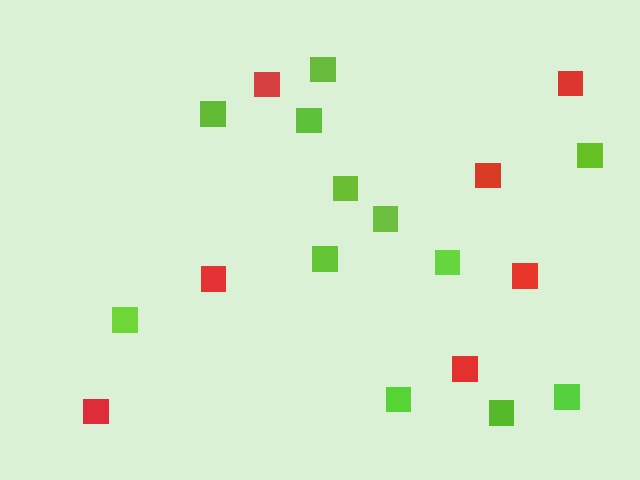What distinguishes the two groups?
There are 2 groups: one group of red squares (7) and one group of lime squares (12).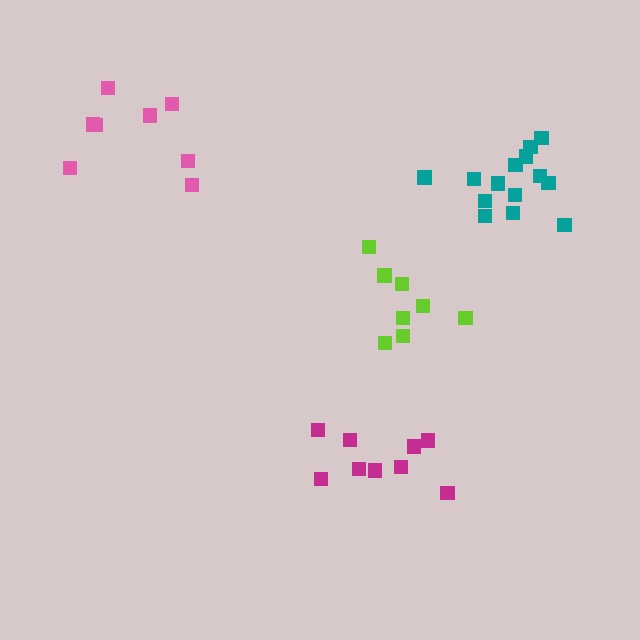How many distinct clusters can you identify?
There are 4 distinct clusters.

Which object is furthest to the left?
The pink cluster is leftmost.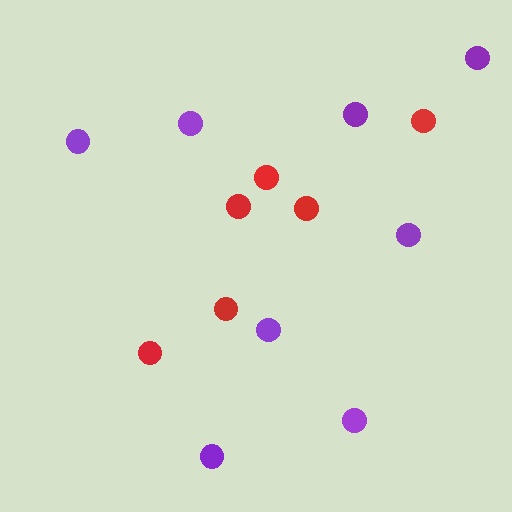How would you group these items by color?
There are 2 groups: one group of red circles (6) and one group of purple circles (8).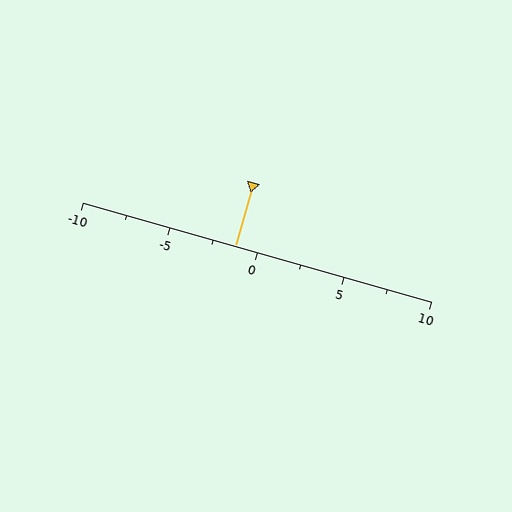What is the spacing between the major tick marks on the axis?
The major ticks are spaced 5 apart.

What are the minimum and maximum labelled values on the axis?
The axis runs from -10 to 10.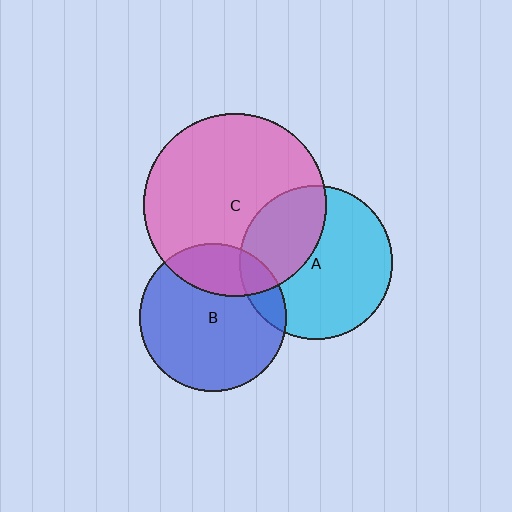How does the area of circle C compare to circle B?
Approximately 1.5 times.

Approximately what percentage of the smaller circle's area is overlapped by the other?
Approximately 25%.